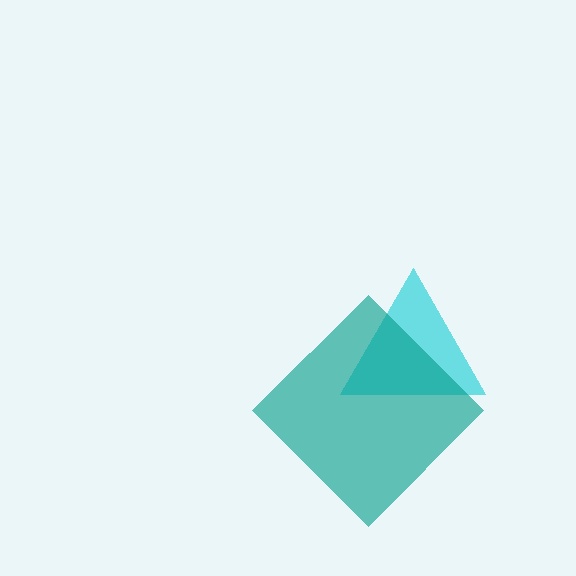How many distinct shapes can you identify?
There are 2 distinct shapes: a cyan triangle, a teal diamond.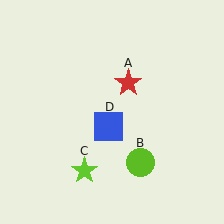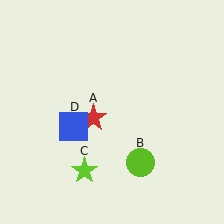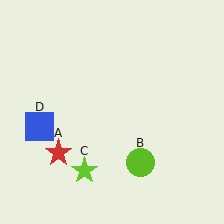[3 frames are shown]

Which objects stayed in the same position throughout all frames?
Lime circle (object B) and lime star (object C) remained stationary.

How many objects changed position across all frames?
2 objects changed position: red star (object A), blue square (object D).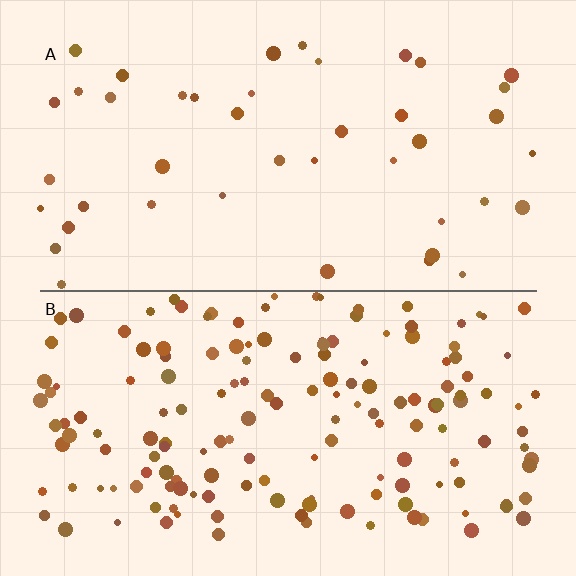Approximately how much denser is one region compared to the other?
Approximately 3.8× — region B over region A.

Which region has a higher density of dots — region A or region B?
B (the bottom).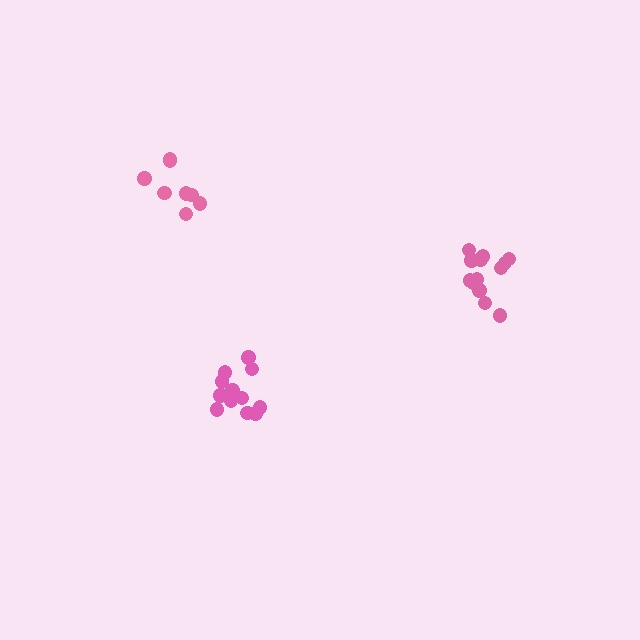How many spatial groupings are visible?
There are 3 spatial groupings.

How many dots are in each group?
Group 1: 8 dots, Group 2: 13 dots, Group 3: 12 dots (33 total).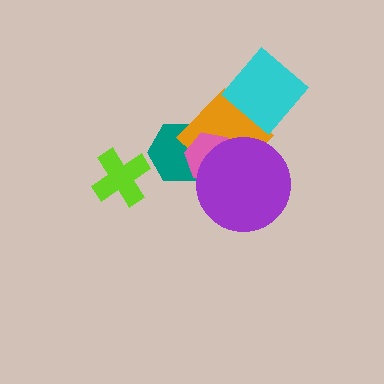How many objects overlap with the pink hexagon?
3 objects overlap with the pink hexagon.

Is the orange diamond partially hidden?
Yes, it is partially covered by another shape.